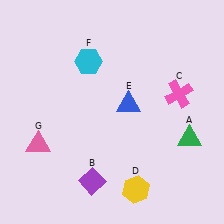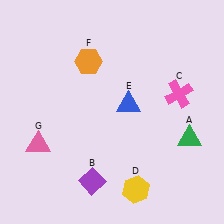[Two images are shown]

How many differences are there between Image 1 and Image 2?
There is 1 difference between the two images.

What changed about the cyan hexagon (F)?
In Image 1, F is cyan. In Image 2, it changed to orange.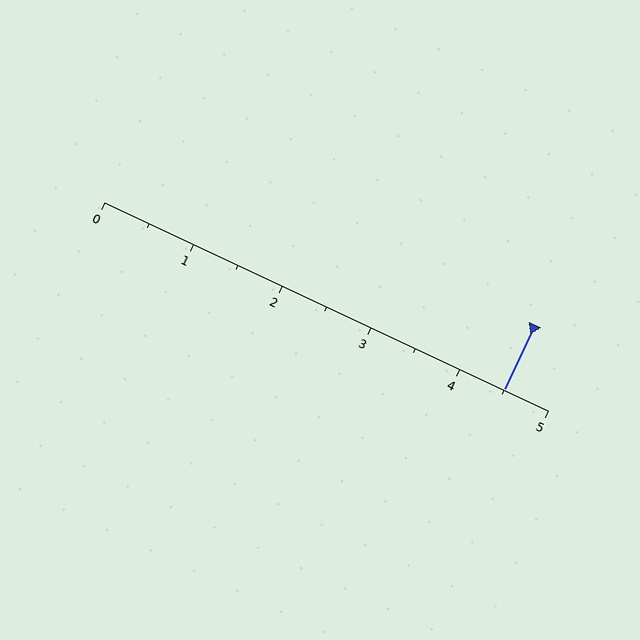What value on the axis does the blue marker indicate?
The marker indicates approximately 4.5.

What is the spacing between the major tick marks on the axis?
The major ticks are spaced 1 apart.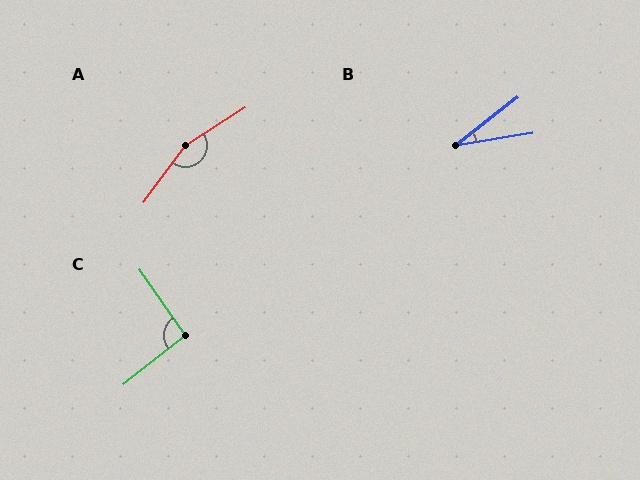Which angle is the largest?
A, at approximately 158 degrees.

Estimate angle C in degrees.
Approximately 94 degrees.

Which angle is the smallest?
B, at approximately 29 degrees.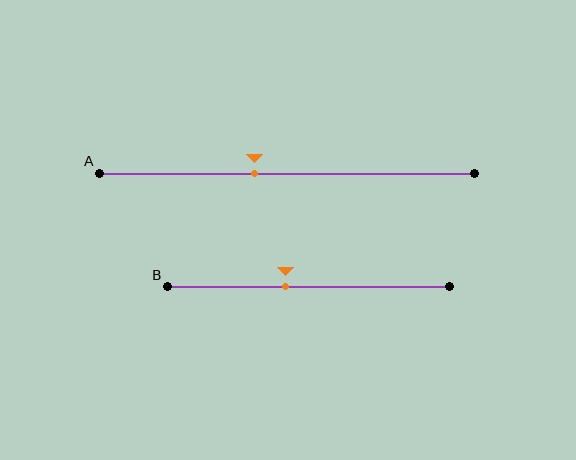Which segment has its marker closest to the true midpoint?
Segment B has its marker closest to the true midpoint.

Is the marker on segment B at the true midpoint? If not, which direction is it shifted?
No, the marker on segment B is shifted to the left by about 8% of the segment length.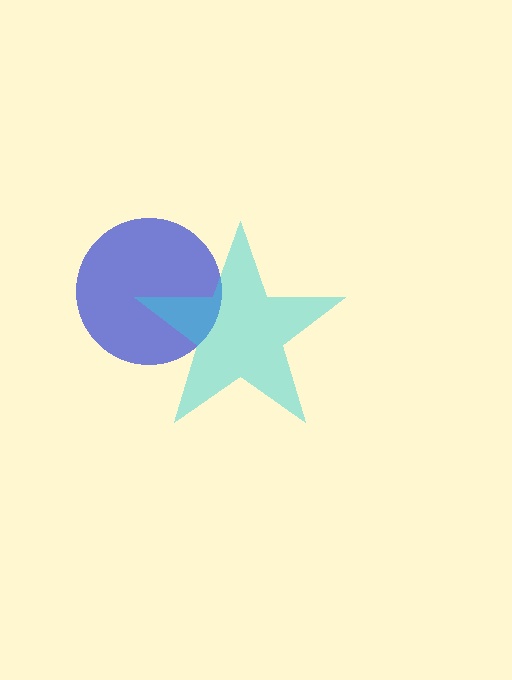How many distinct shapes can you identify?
There are 2 distinct shapes: a blue circle, a cyan star.